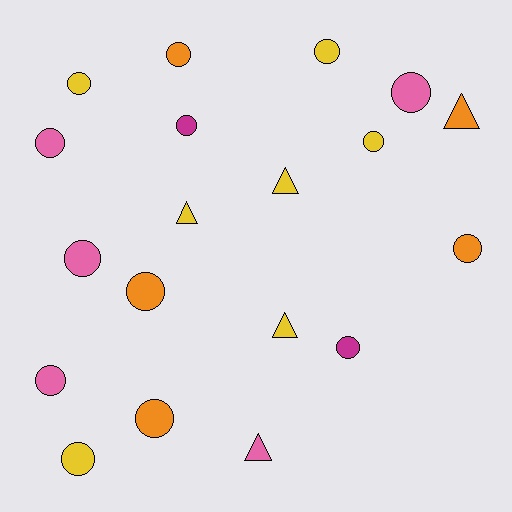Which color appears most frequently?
Yellow, with 7 objects.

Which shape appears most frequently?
Circle, with 14 objects.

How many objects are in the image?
There are 19 objects.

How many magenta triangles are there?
There are no magenta triangles.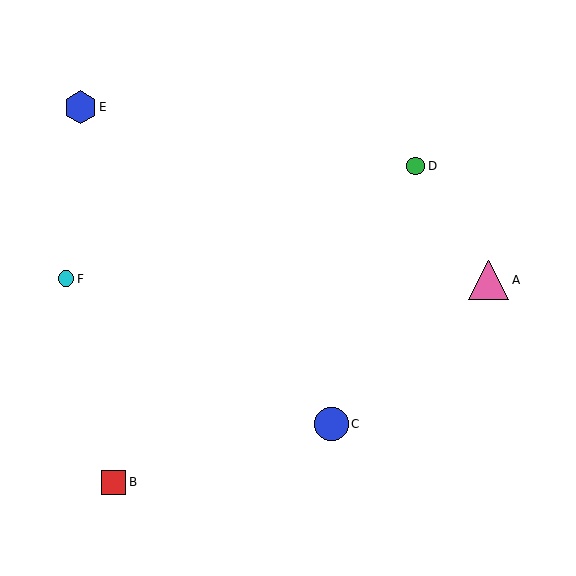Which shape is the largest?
The pink triangle (labeled A) is the largest.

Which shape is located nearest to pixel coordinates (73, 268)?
The cyan circle (labeled F) at (66, 279) is nearest to that location.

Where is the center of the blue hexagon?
The center of the blue hexagon is at (80, 107).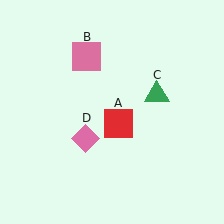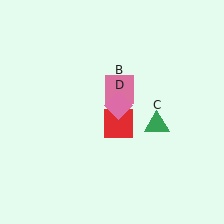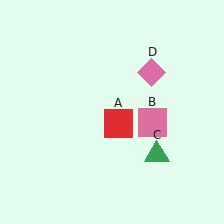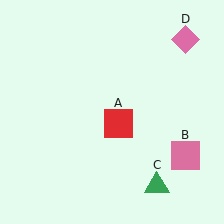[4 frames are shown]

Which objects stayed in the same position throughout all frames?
Red square (object A) remained stationary.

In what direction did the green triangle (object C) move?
The green triangle (object C) moved down.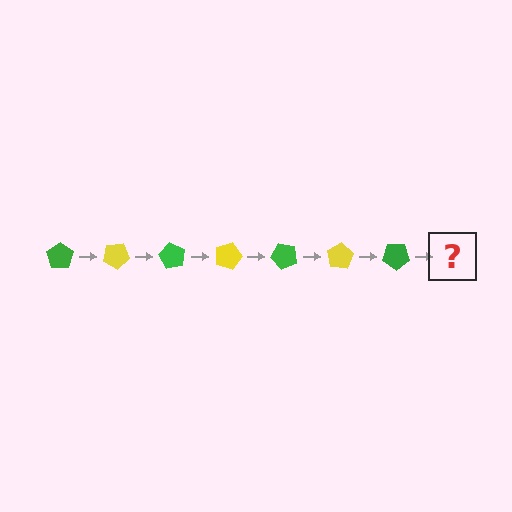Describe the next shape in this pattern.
It should be a yellow pentagon, rotated 210 degrees from the start.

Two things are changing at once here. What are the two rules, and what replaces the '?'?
The two rules are that it rotates 30 degrees each step and the color cycles through green and yellow. The '?' should be a yellow pentagon, rotated 210 degrees from the start.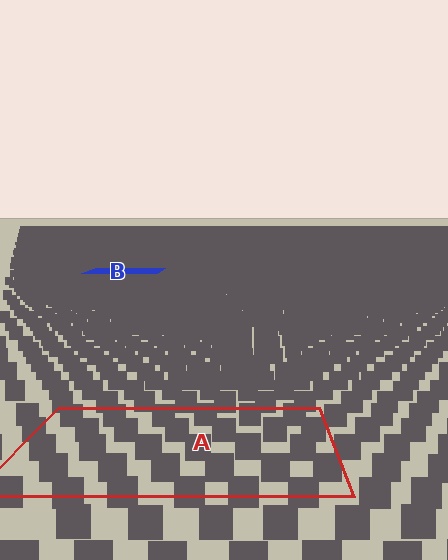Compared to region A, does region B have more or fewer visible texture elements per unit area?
Region B has more texture elements per unit area — they are packed more densely because it is farther away.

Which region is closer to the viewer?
Region A is closer. The texture elements there are larger and more spread out.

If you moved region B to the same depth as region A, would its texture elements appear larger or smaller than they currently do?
They would appear larger. At a closer depth, the same texture elements are projected at a bigger on-screen size.